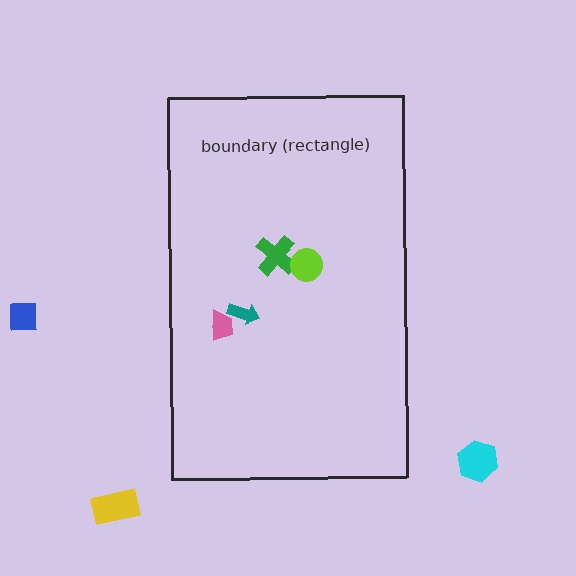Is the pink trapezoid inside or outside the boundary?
Inside.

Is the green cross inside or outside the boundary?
Inside.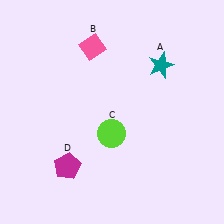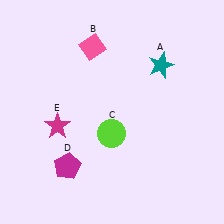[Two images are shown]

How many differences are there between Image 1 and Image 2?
There is 1 difference between the two images.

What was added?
A magenta star (E) was added in Image 2.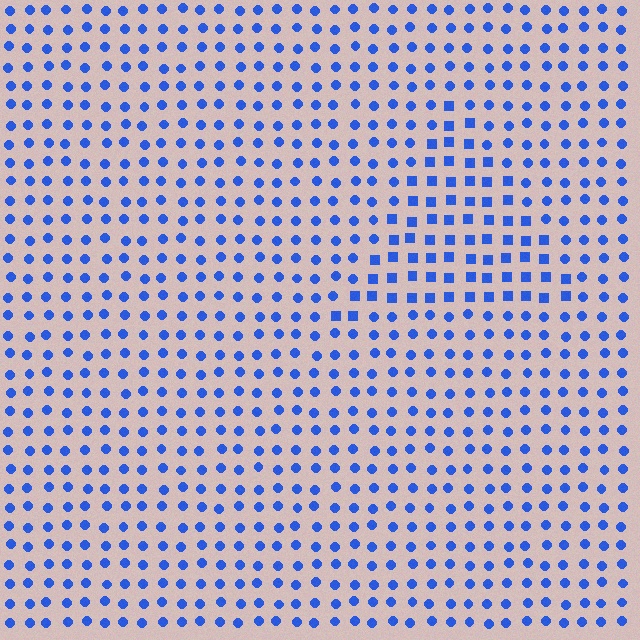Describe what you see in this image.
The image is filled with small blue elements arranged in a uniform grid. A triangle-shaped region contains squares, while the surrounding area contains circles. The boundary is defined purely by the change in element shape.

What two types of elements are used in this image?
The image uses squares inside the triangle region and circles outside it.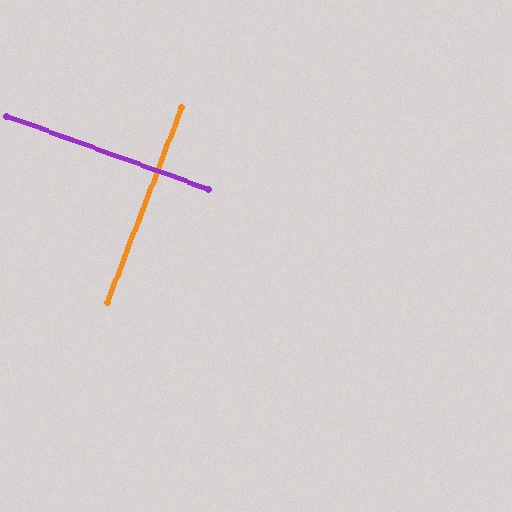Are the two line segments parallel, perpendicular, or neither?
Perpendicular — they meet at approximately 89°.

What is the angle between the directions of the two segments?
Approximately 89 degrees.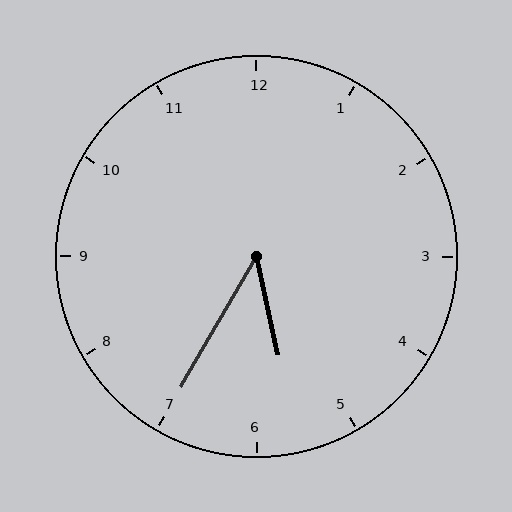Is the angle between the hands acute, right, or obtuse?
It is acute.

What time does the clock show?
5:35.